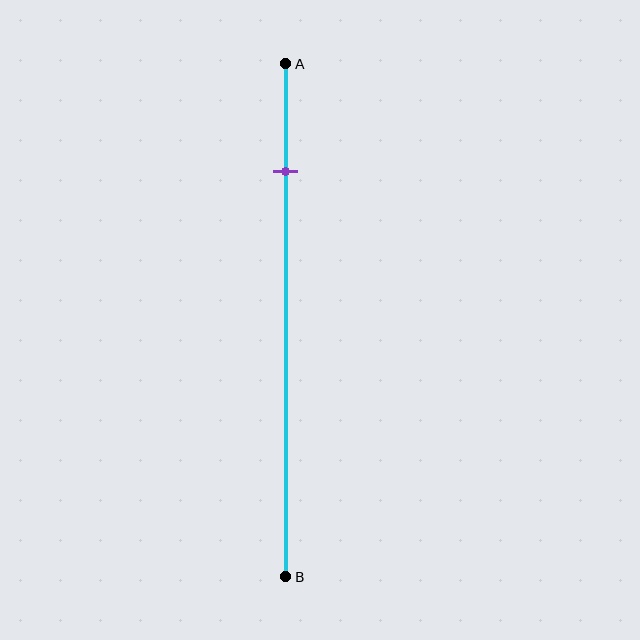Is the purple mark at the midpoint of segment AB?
No, the mark is at about 20% from A, not at the 50% midpoint.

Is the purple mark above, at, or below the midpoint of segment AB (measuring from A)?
The purple mark is above the midpoint of segment AB.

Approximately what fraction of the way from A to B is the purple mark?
The purple mark is approximately 20% of the way from A to B.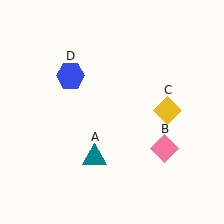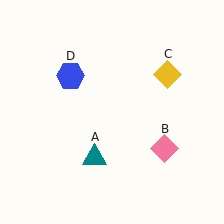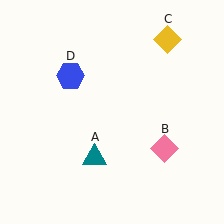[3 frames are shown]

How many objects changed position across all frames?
1 object changed position: yellow diamond (object C).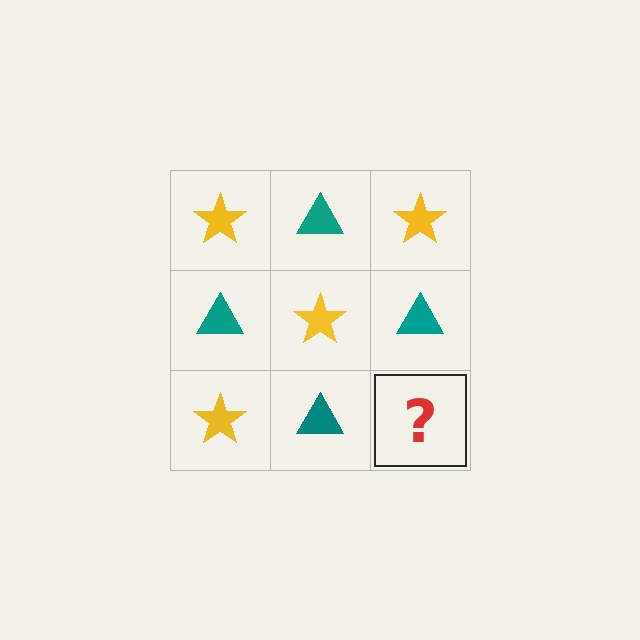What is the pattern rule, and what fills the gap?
The rule is that it alternates yellow star and teal triangle in a checkerboard pattern. The gap should be filled with a yellow star.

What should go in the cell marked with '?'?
The missing cell should contain a yellow star.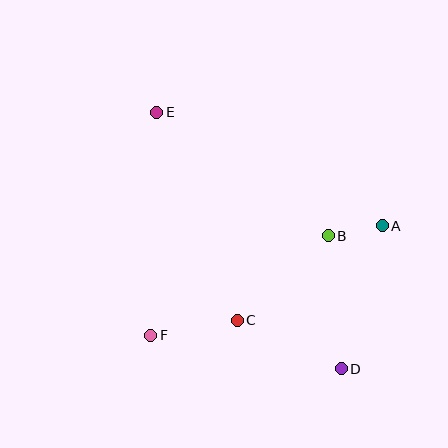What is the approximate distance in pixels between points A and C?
The distance between A and C is approximately 173 pixels.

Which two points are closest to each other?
Points A and B are closest to each other.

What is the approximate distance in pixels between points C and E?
The distance between C and E is approximately 223 pixels.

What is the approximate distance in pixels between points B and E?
The distance between B and E is approximately 211 pixels.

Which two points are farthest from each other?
Points D and E are farthest from each other.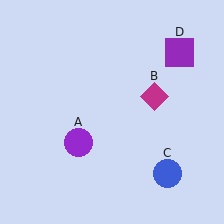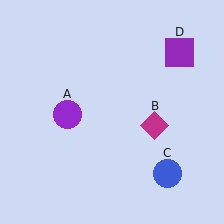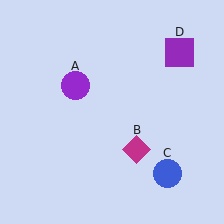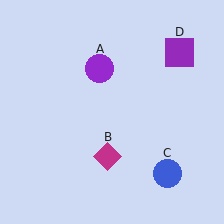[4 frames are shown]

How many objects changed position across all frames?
2 objects changed position: purple circle (object A), magenta diamond (object B).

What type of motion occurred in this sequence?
The purple circle (object A), magenta diamond (object B) rotated clockwise around the center of the scene.